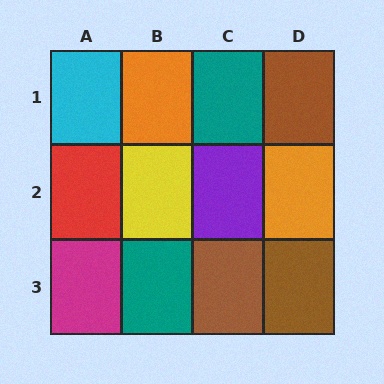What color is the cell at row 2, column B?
Yellow.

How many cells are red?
1 cell is red.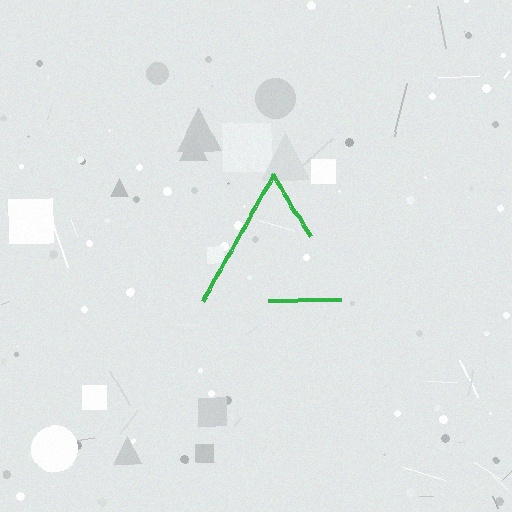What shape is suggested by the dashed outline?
The dashed outline suggests a triangle.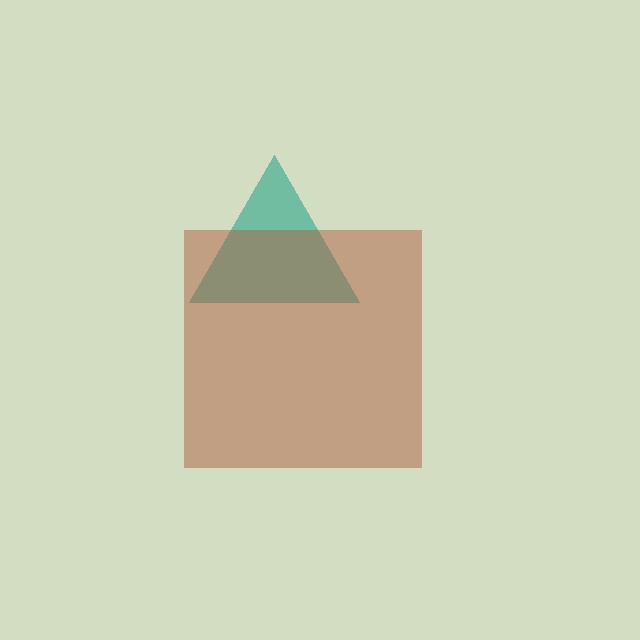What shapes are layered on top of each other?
The layered shapes are: a teal triangle, a brown square.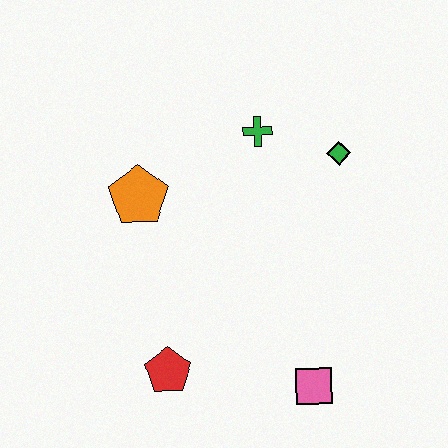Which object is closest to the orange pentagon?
The green cross is closest to the orange pentagon.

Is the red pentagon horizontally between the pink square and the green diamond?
No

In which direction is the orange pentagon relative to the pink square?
The orange pentagon is above the pink square.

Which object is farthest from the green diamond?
The red pentagon is farthest from the green diamond.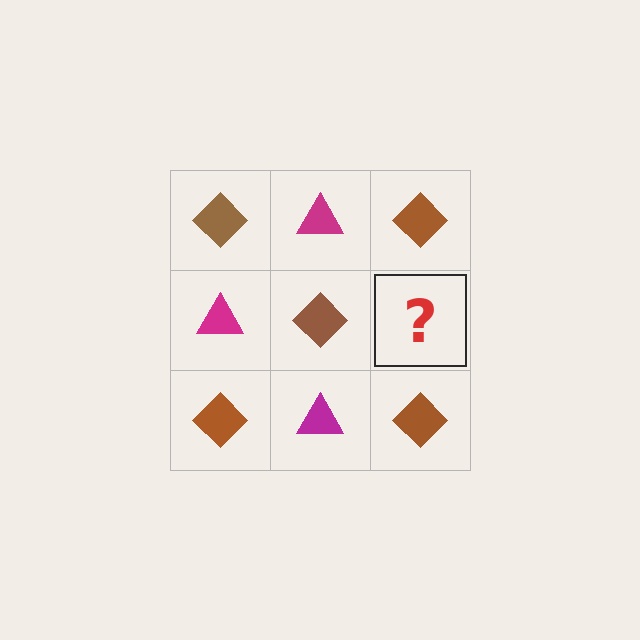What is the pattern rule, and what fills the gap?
The rule is that it alternates brown diamond and magenta triangle in a checkerboard pattern. The gap should be filled with a magenta triangle.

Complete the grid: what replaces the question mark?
The question mark should be replaced with a magenta triangle.